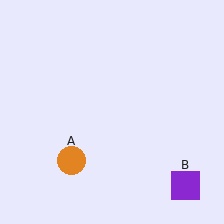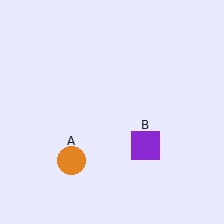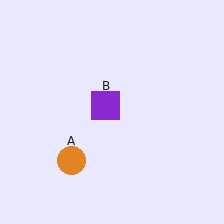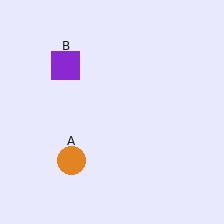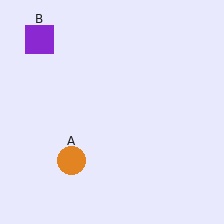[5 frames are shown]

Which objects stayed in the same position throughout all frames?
Orange circle (object A) remained stationary.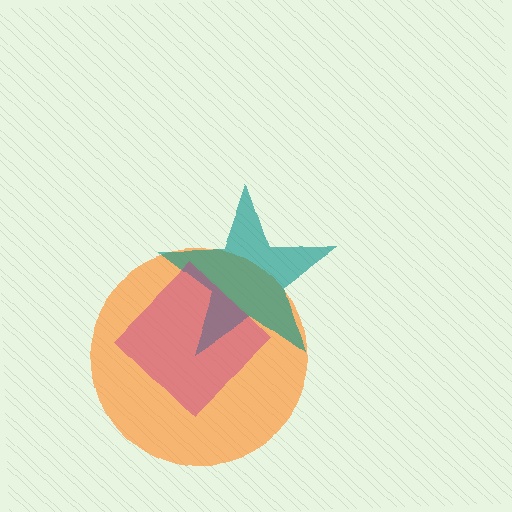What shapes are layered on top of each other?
The layered shapes are: an orange circle, a teal star, a magenta diamond.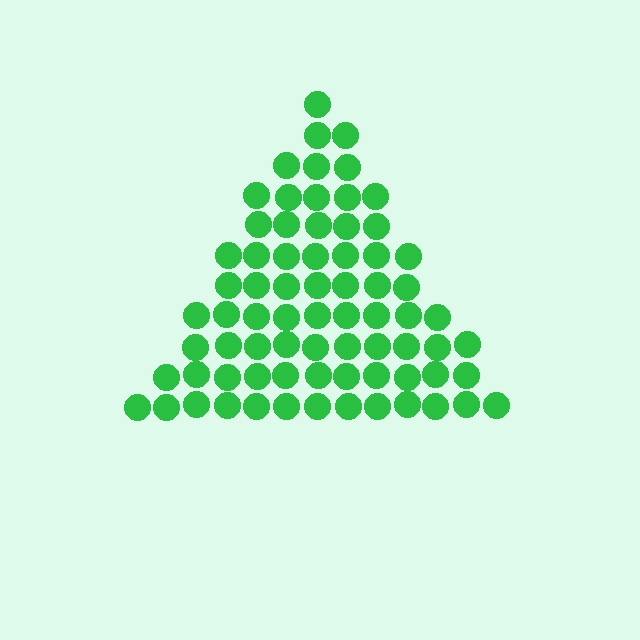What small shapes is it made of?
It is made of small circles.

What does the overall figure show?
The overall figure shows a triangle.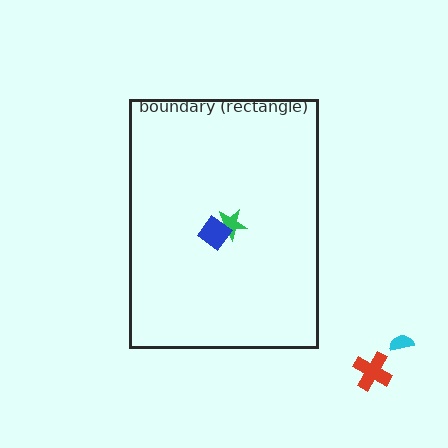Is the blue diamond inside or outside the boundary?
Inside.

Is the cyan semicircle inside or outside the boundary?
Outside.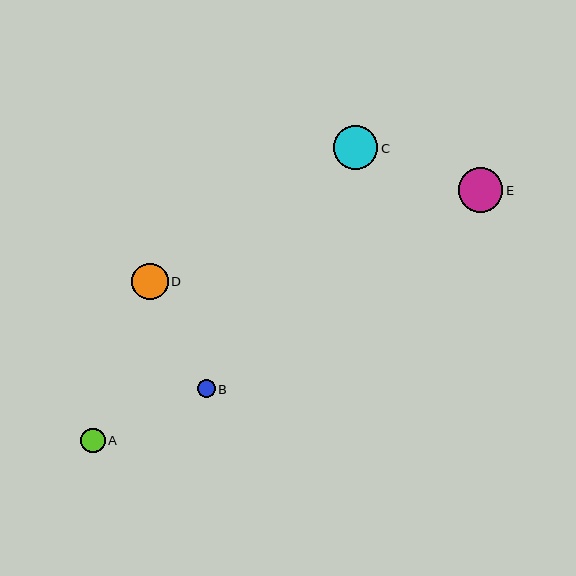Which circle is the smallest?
Circle B is the smallest with a size of approximately 17 pixels.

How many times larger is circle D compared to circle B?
Circle D is approximately 2.1 times the size of circle B.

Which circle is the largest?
Circle E is the largest with a size of approximately 44 pixels.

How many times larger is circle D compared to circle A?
Circle D is approximately 1.5 times the size of circle A.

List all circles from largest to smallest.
From largest to smallest: E, C, D, A, B.